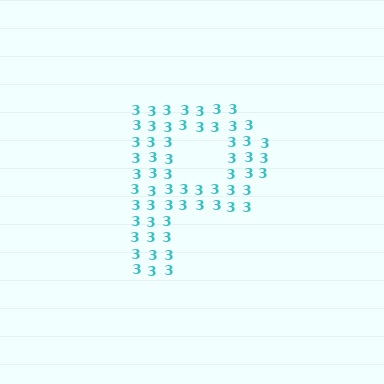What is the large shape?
The large shape is the letter P.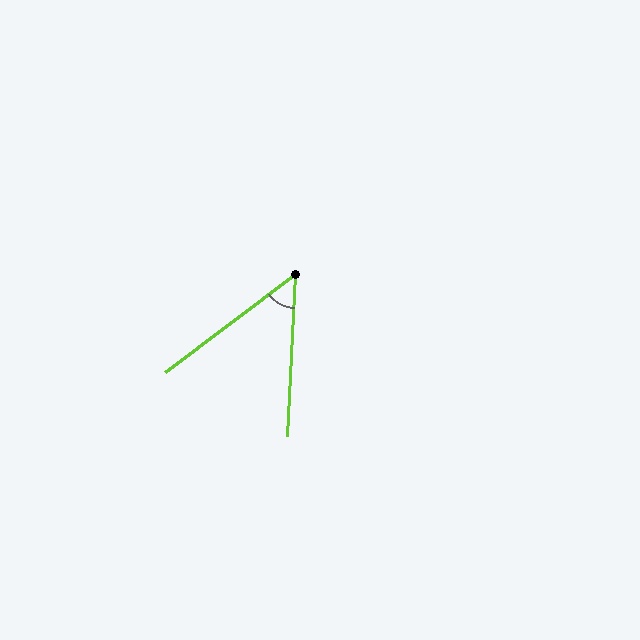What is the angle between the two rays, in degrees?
Approximately 50 degrees.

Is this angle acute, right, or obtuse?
It is acute.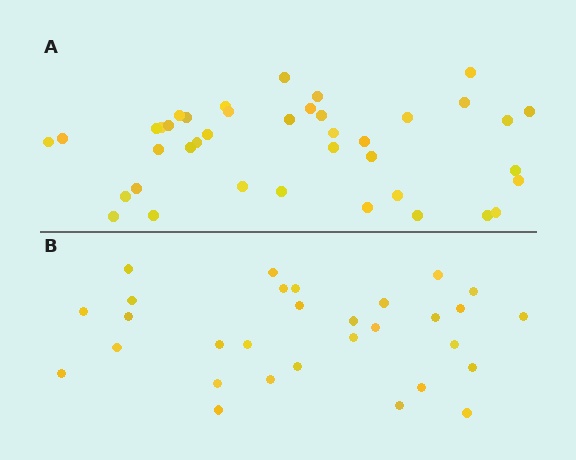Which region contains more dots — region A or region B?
Region A (the top region) has more dots.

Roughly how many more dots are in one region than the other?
Region A has roughly 10 or so more dots than region B.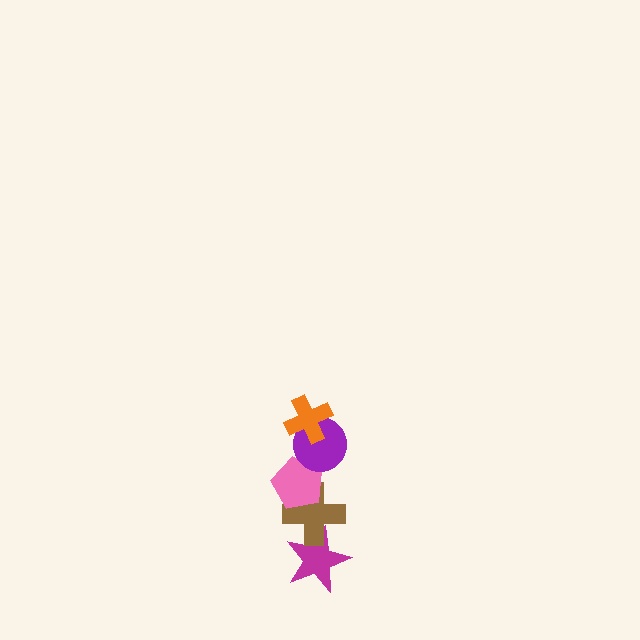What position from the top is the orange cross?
The orange cross is 1st from the top.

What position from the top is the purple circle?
The purple circle is 2nd from the top.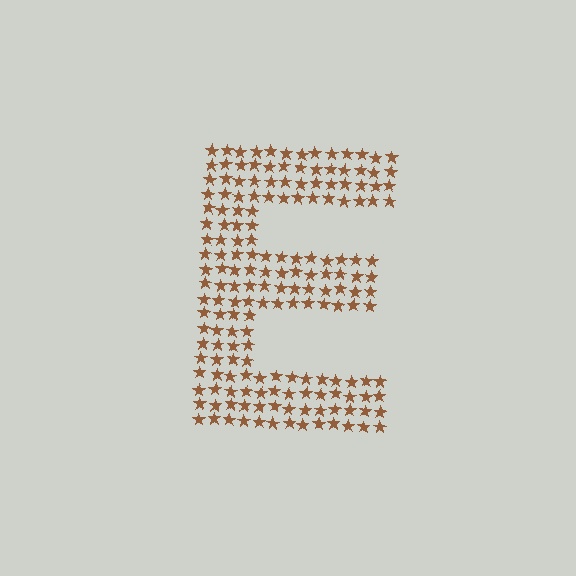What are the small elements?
The small elements are stars.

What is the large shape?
The large shape is the letter E.